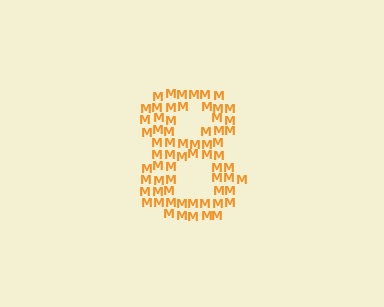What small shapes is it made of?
It is made of small letter M's.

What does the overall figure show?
The overall figure shows the digit 8.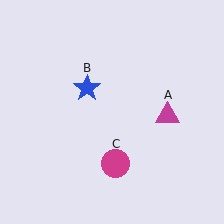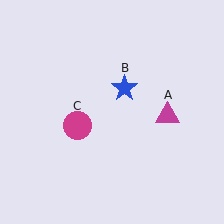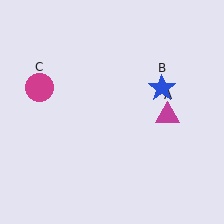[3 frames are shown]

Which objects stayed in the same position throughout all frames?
Magenta triangle (object A) remained stationary.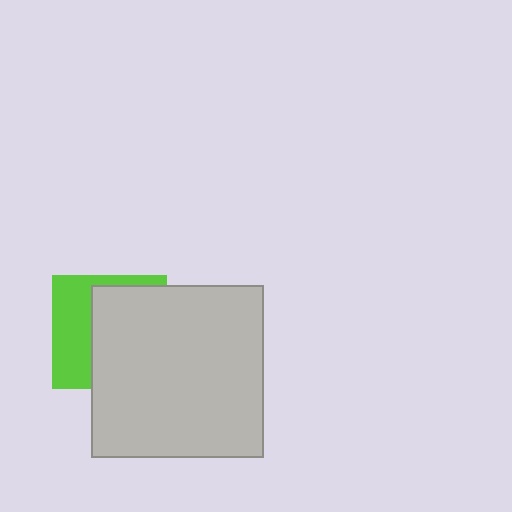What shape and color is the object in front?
The object in front is a light gray square.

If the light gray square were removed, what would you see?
You would see the complete lime square.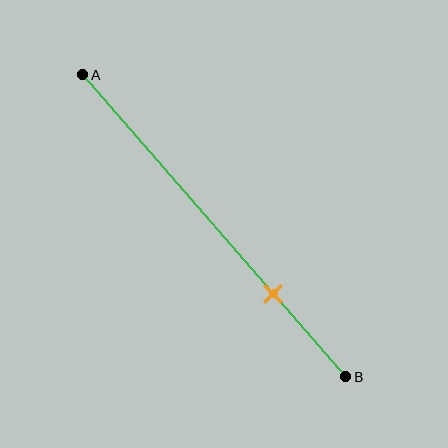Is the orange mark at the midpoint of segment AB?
No, the mark is at about 75% from A, not at the 50% midpoint.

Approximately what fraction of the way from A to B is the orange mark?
The orange mark is approximately 75% of the way from A to B.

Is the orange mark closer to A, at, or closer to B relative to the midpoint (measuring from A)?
The orange mark is closer to point B than the midpoint of segment AB.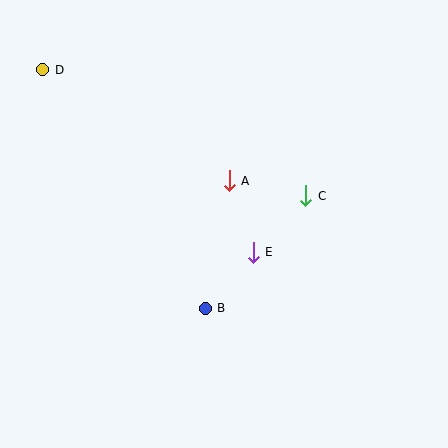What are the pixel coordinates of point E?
Point E is at (253, 252).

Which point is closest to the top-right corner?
Point C is closest to the top-right corner.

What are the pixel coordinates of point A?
Point A is at (229, 181).